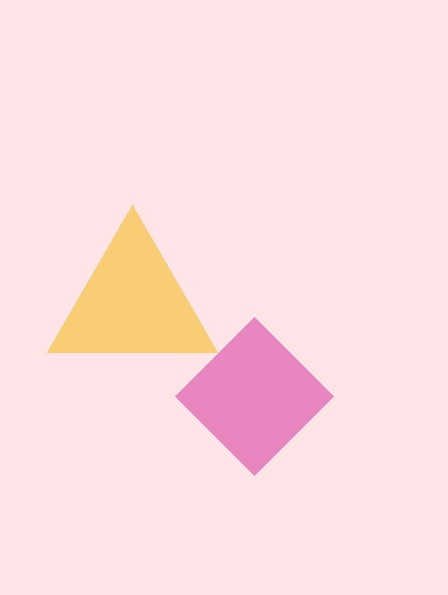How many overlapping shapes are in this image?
There are 2 overlapping shapes in the image.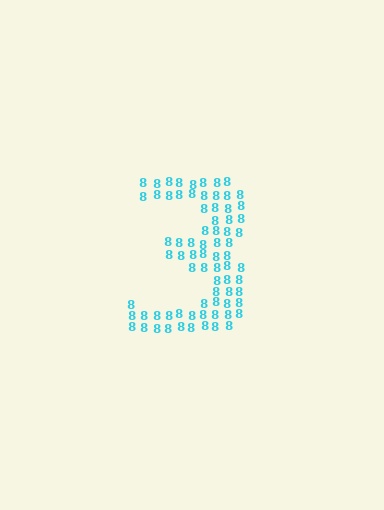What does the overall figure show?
The overall figure shows the digit 3.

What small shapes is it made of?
It is made of small digit 8's.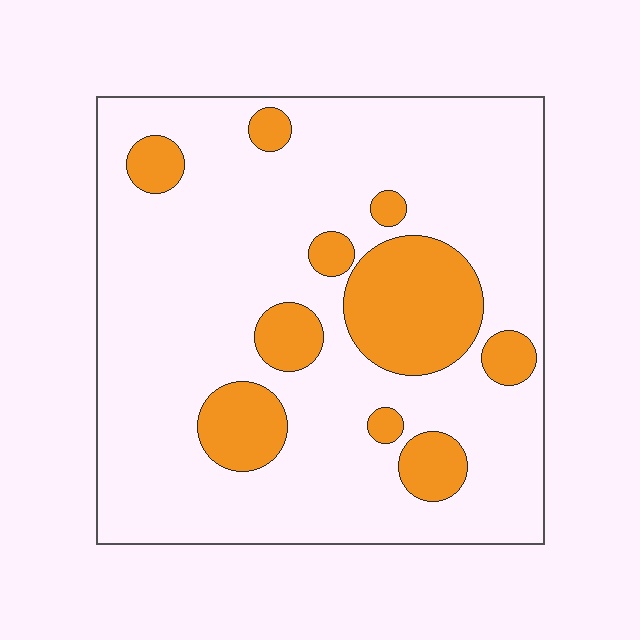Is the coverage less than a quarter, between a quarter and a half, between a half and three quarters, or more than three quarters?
Less than a quarter.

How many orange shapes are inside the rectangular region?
10.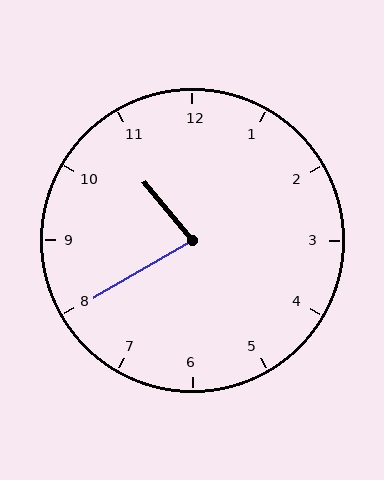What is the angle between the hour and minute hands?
Approximately 80 degrees.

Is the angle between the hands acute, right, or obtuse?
It is acute.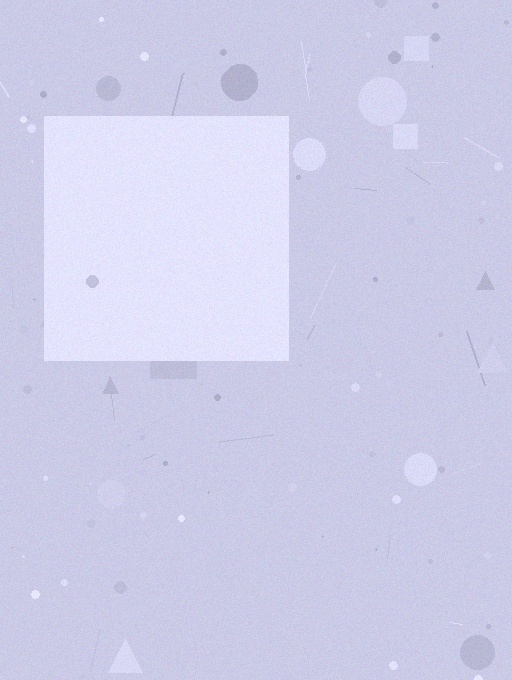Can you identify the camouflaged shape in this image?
The camouflaged shape is a square.